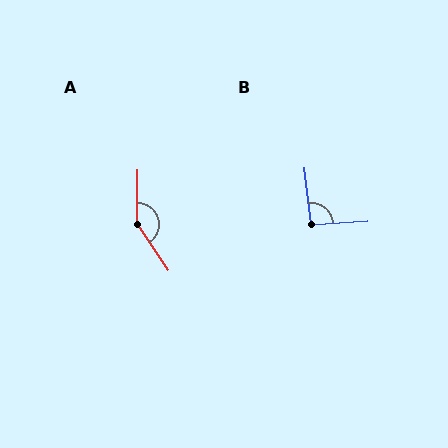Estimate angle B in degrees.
Approximately 93 degrees.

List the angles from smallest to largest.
B (93°), A (146°).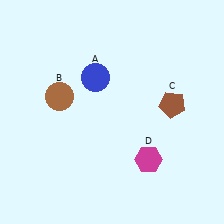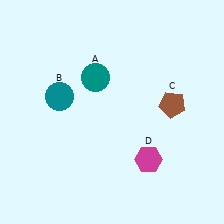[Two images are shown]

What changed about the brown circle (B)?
In Image 1, B is brown. In Image 2, it changed to teal.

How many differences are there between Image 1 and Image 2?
There are 2 differences between the two images.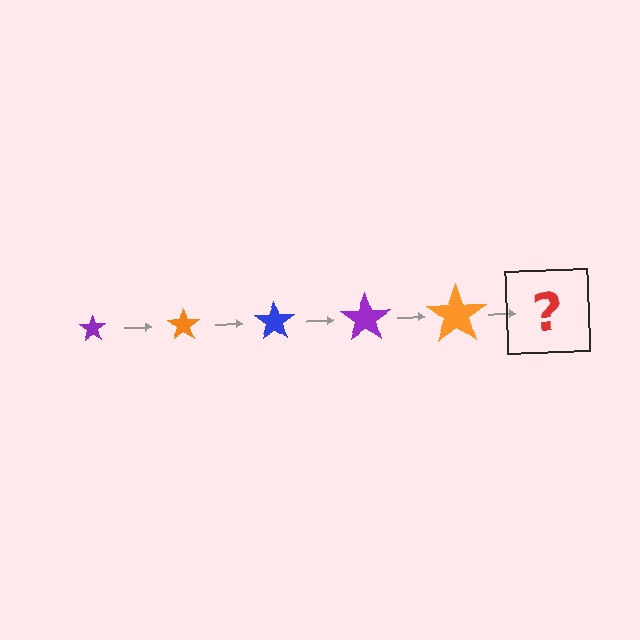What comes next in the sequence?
The next element should be a blue star, larger than the previous one.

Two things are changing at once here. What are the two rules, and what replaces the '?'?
The two rules are that the star grows larger each step and the color cycles through purple, orange, and blue. The '?' should be a blue star, larger than the previous one.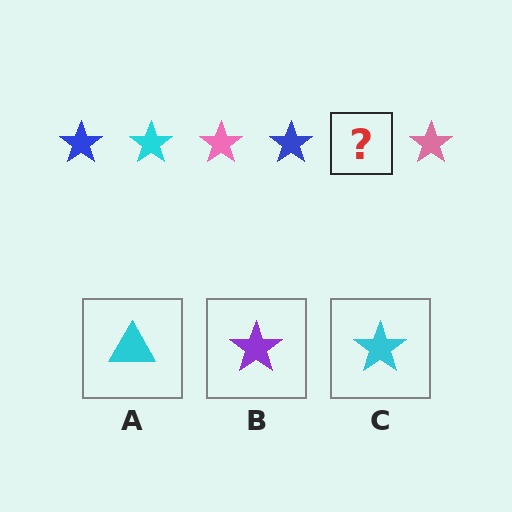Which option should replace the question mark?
Option C.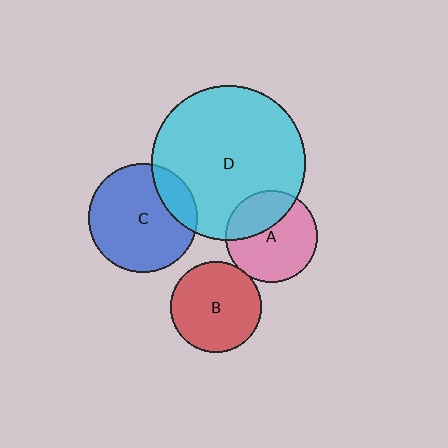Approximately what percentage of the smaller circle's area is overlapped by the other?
Approximately 35%.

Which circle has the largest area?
Circle D (cyan).